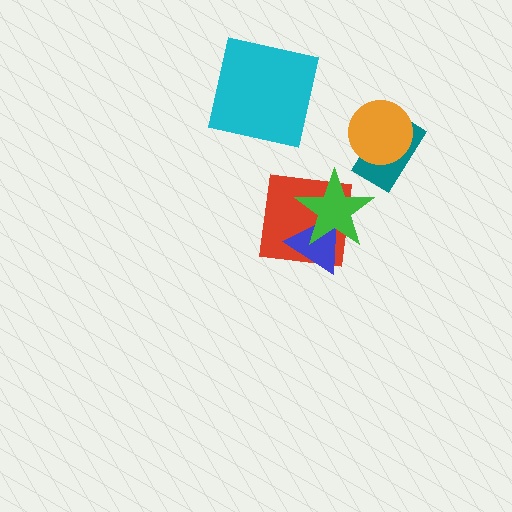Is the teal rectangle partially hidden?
Yes, it is partially covered by another shape.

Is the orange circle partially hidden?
No, no other shape covers it.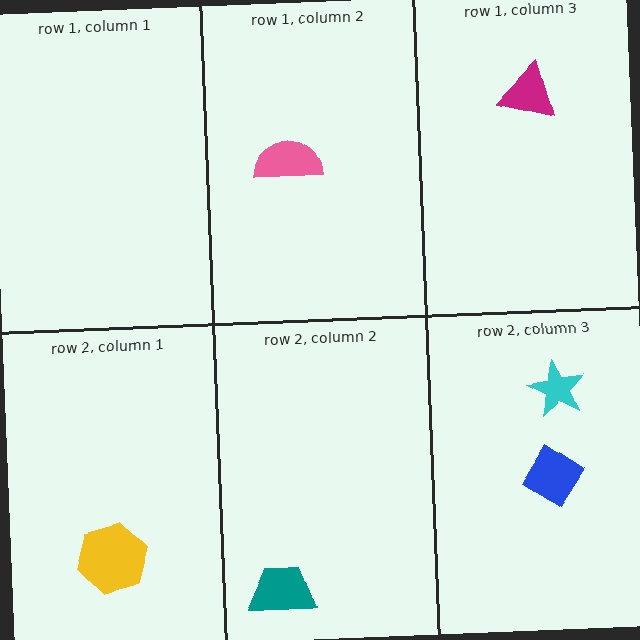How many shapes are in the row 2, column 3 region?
2.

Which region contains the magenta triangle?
The row 1, column 3 region.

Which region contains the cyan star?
The row 2, column 3 region.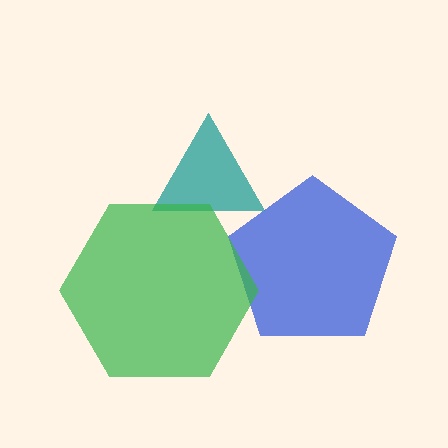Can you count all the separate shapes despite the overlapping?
Yes, there are 3 separate shapes.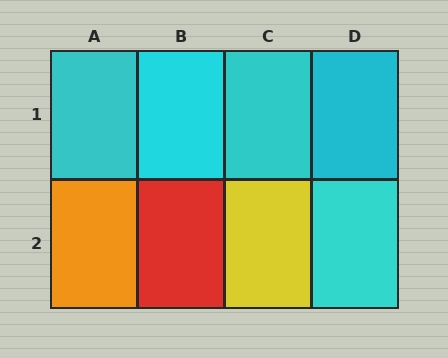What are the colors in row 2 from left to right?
Orange, red, yellow, cyan.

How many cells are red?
1 cell is red.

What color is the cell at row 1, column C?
Cyan.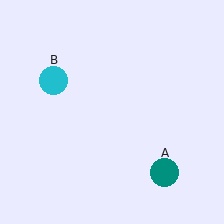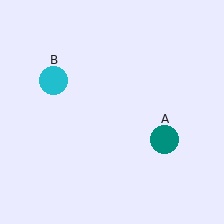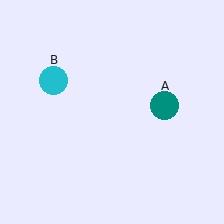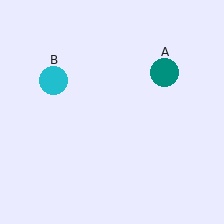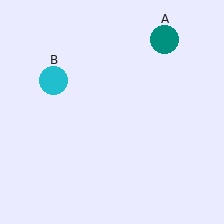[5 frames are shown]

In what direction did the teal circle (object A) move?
The teal circle (object A) moved up.